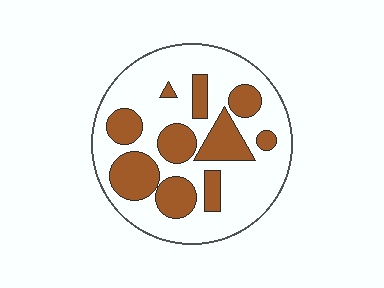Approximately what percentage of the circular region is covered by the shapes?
Approximately 30%.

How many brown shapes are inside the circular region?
10.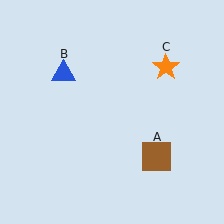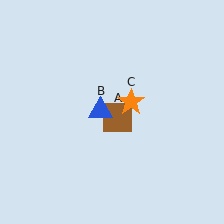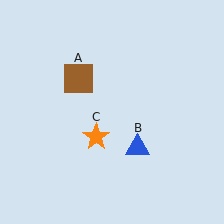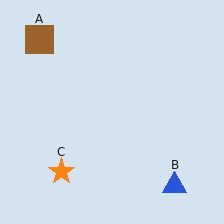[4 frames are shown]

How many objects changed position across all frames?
3 objects changed position: brown square (object A), blue triangle (object B), orange star (object C).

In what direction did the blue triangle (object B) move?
The blue triangle (object B) moved down and to the right.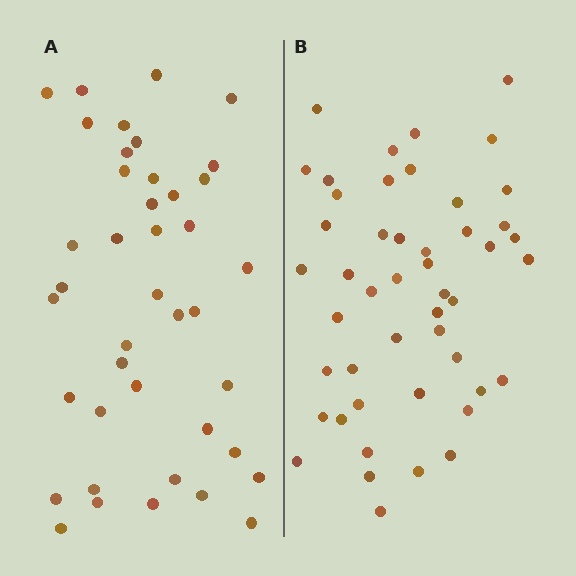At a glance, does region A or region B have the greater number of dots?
Region B (the right region) has more dots.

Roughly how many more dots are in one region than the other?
Region B has roughly 8 or so more dots than region A.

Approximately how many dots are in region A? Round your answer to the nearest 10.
About 40 dots. (The exact count is 41, which rounds to 40.)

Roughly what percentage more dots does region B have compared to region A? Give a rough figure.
About 15% more.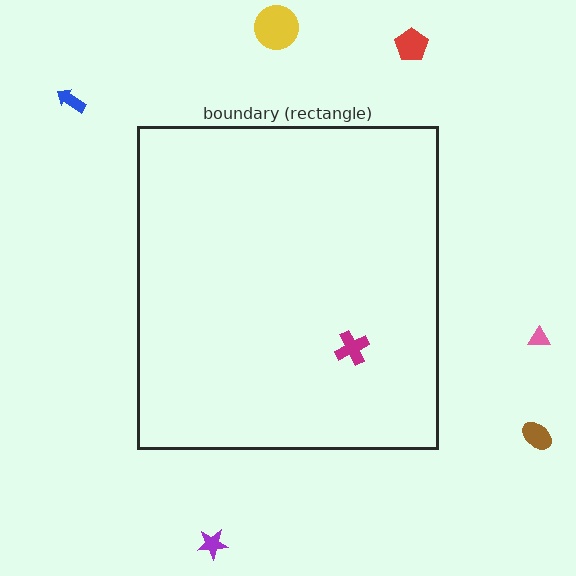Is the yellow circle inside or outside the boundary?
Outside.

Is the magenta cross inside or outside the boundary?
Inside.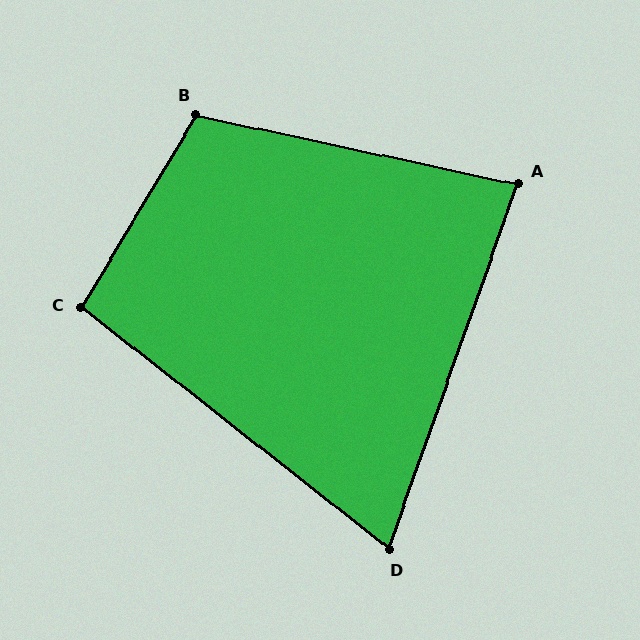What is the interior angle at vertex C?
Approximately 97 degrees (obtuse).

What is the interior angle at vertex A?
Approximately 83 degrees (acute).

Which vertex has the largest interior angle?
B, at approximately 109 degrees.